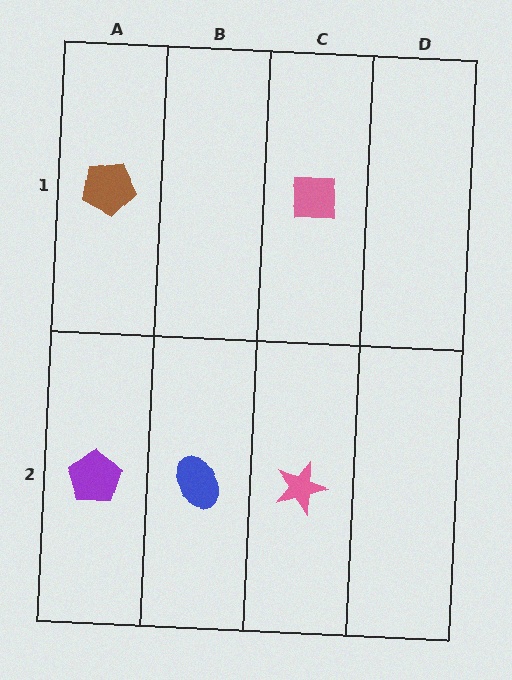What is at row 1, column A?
A brown pentagon.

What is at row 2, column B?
A blue ellipse.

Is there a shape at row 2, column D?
No, that cell is empty.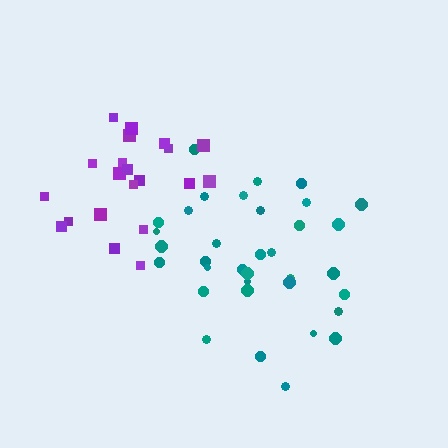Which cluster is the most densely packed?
Teal.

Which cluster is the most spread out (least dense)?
Purple.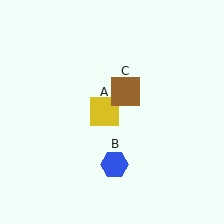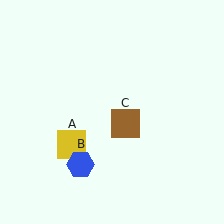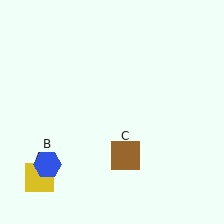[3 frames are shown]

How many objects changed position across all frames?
3 objects changed position: yellow square (object A), blue hexagon (object B), brown square (object C).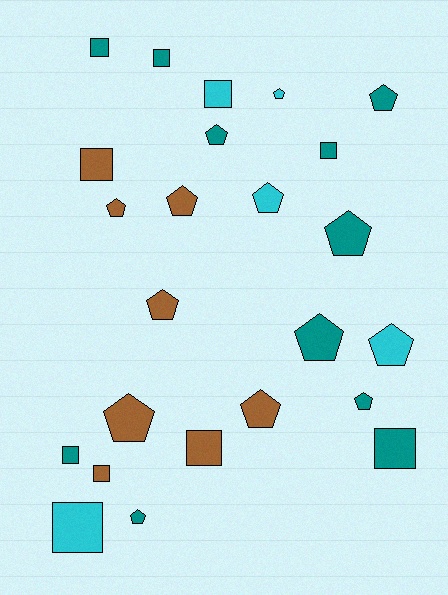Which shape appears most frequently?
Pentagon, with 14 objects.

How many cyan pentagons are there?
There are 3 cyan pentagons.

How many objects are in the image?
There are 24 objects.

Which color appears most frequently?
Teal, with 11 objects.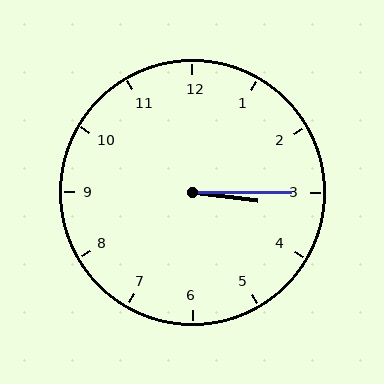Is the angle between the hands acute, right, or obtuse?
It is acute.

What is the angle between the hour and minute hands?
Approximately 8 degrees.